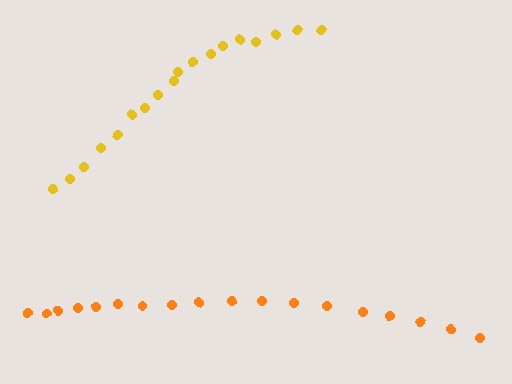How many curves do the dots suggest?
There are 2 distinct paths.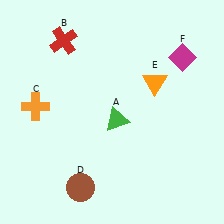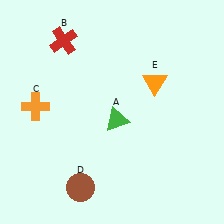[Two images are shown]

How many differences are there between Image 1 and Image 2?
There is 1 difference between the two images.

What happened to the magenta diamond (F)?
The magenta diamond (F) was removed in Image 2. It was in the top-right area of Image 1.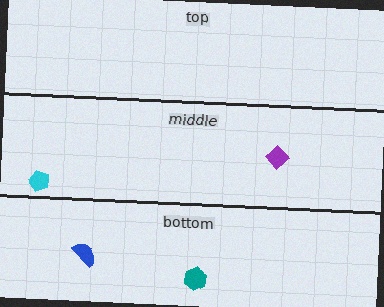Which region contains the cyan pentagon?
The middle region.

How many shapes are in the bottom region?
2.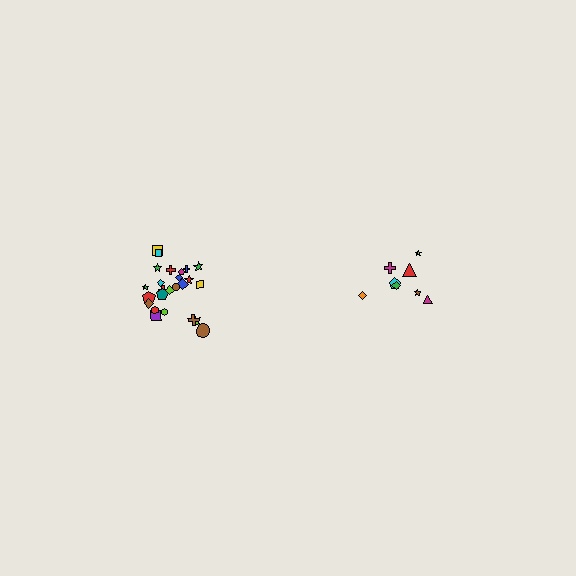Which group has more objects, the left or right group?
The left group.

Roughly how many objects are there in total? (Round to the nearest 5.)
Roughly 35 objects in total.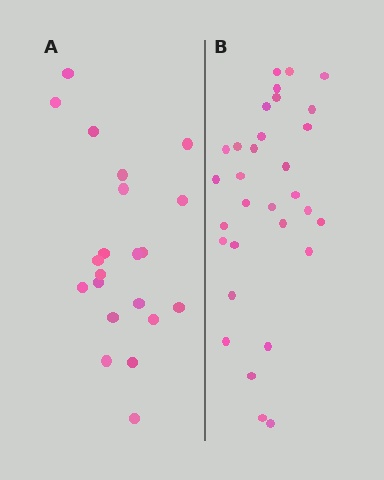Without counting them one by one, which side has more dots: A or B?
Region B (the right region) has more dots.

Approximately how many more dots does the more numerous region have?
Region B has roughly 10 or so more dots than region A.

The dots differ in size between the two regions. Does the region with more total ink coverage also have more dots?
No. Region A has more total ink coverage because its dots are larger, but region B actually contains more individual dots. Total area can be misleading — the number of items is what matters here.